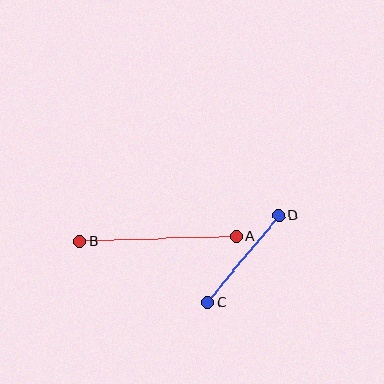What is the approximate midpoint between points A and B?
The midpoint is at approximately (158, 239) pixels.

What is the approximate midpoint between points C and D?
The midpoint is at approximately (243, 259) pixels.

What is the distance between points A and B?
The distance is approximately 156 pixels.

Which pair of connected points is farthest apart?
Points A and B are farthest apart.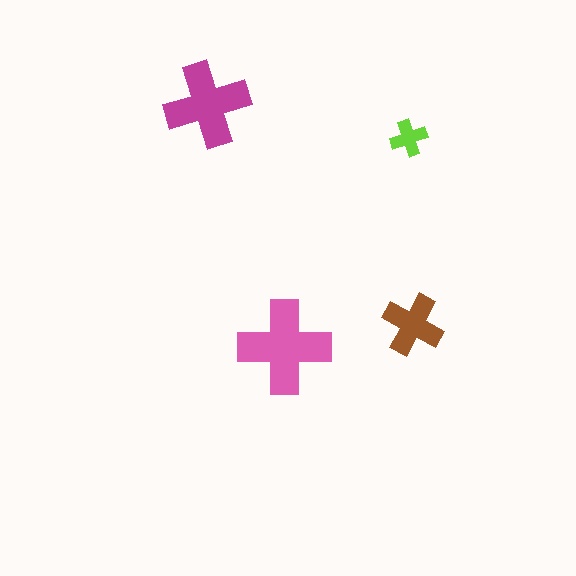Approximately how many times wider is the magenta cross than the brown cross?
About 1.5 times wider.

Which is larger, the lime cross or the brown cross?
The brown one.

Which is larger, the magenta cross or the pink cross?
The pink one.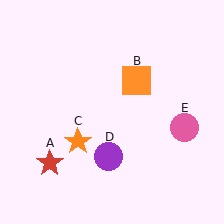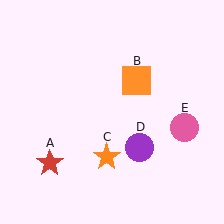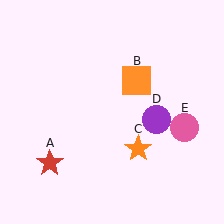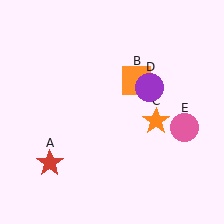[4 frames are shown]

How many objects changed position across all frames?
2 objects changed position: orange star (object C), purple circle (object D).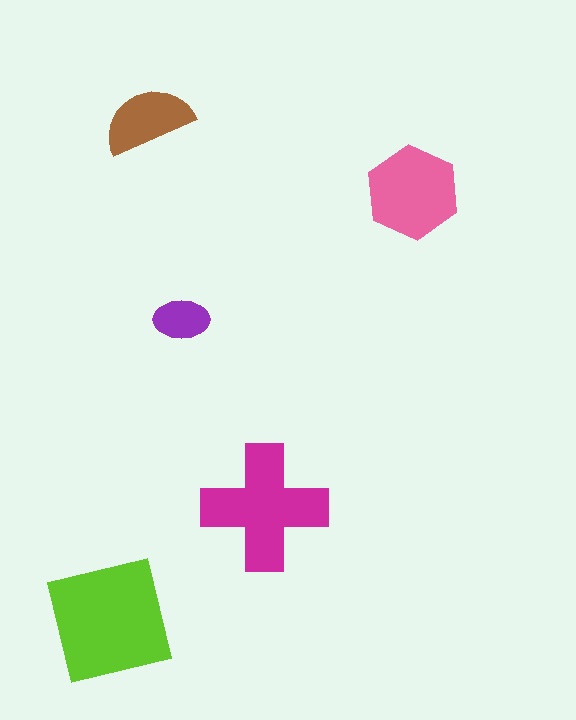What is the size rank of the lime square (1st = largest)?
1st.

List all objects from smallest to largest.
The purple ellipse, the brown semicircle, the pink hexagon, the magenta cross, the lime square.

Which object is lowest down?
The lime square is bottommost.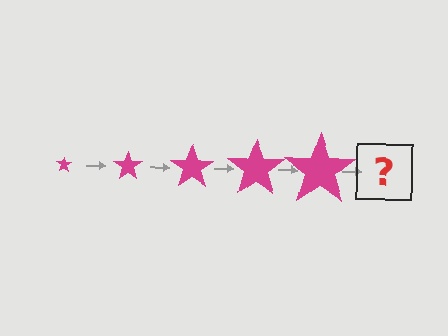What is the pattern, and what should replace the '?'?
The pattern is that the star gets progressively larger each step. The '?' should be a magenta star, larger than the previous one.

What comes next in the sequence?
The next element should be a magenta star, larger than the previous one.